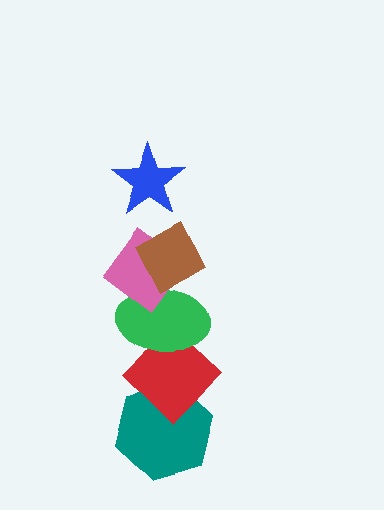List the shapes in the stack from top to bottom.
From top to bottom: the blue star, the brown diamond, the pink diamond, the green ellipse, the red diamond, the teal hexagon.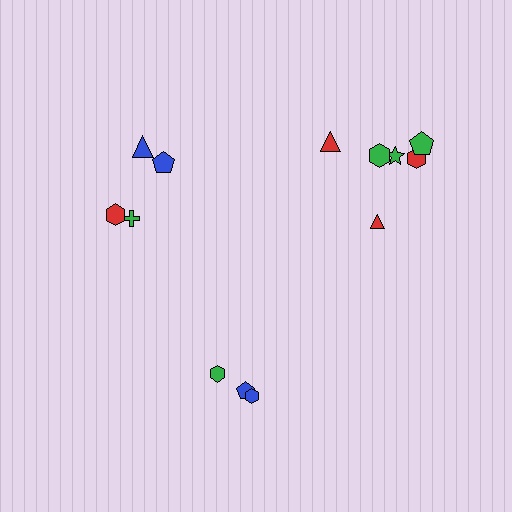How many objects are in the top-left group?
There are 4 objects.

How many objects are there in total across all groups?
There are 13 objects.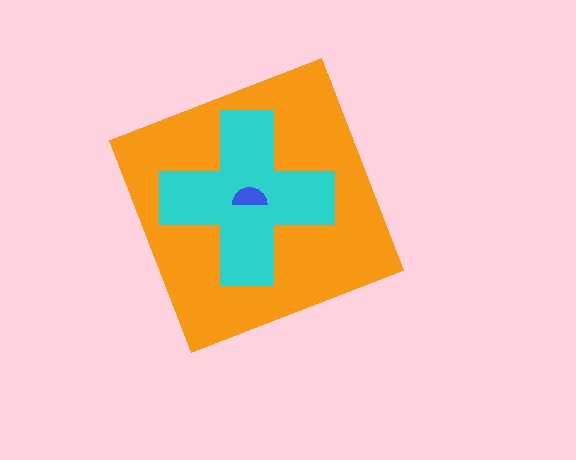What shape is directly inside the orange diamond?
The cyan cross.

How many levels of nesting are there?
3.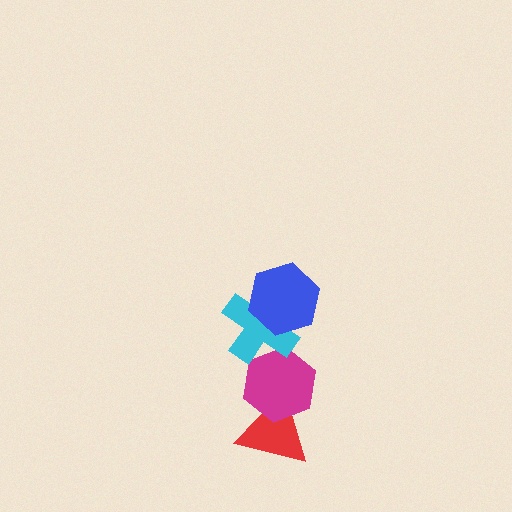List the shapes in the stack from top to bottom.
From top to bottom: the blue hexagon, the cyan cross, the magenta hexagon, the red triangle.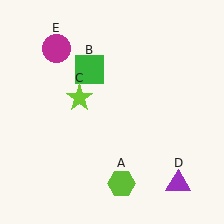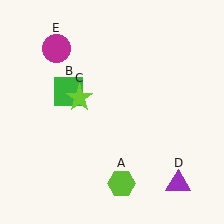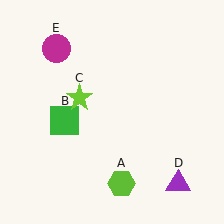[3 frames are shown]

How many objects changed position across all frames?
1 object changed position: green square (object B).